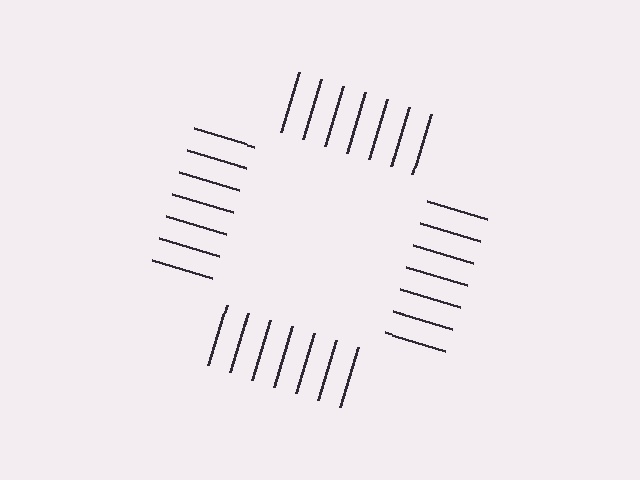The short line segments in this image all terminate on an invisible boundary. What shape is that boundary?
An illusory square — the line segments terminate on its edges but no continuous stroke is drawn.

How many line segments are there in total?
28 — 7 along each of the 4 edges.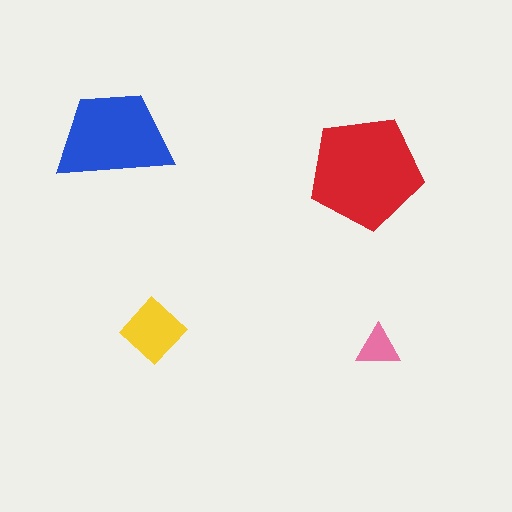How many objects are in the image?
There are 4 objects in the image.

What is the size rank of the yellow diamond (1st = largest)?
3rd.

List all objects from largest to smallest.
The red pentagon, the blue trapezoid, the yellow diamond, the pink triangle.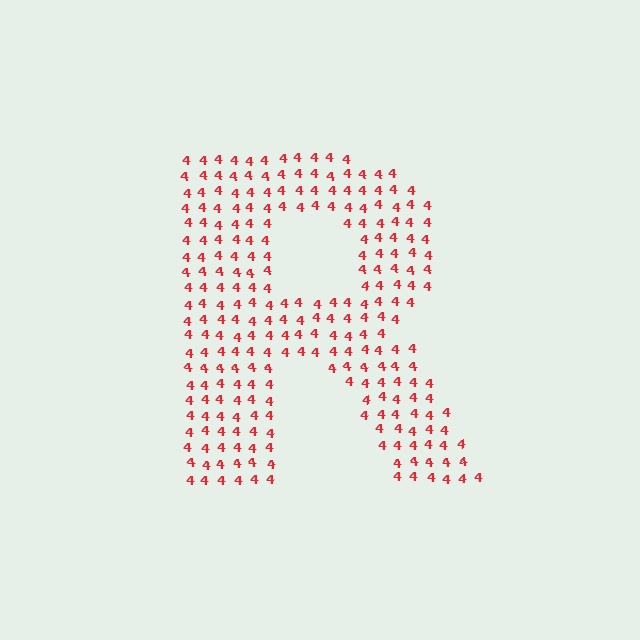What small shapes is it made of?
It is made of small digit 4's.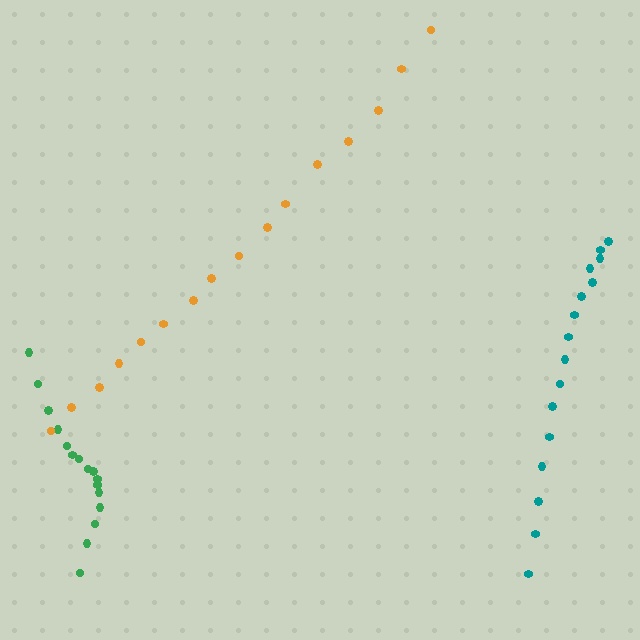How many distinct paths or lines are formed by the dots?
There are 3 distinct paths.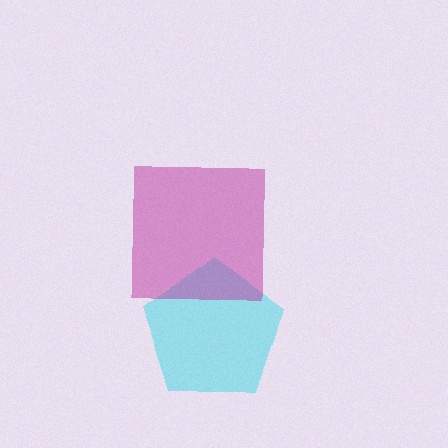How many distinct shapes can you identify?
There are 2 distinct shapes: a cyan pentagon, a magenta square.